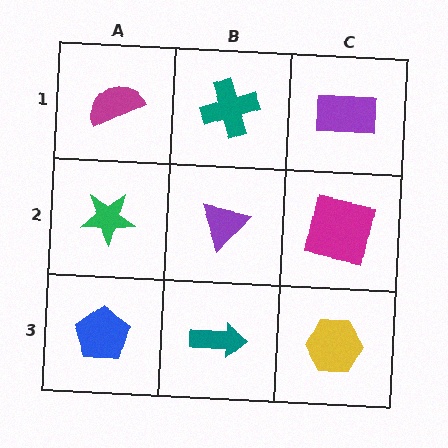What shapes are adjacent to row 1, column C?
A magenta square (row 2, column C), a teal cross (row 1, column B).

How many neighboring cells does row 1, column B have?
3.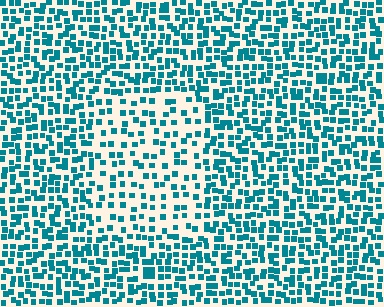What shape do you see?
I see a rectangle.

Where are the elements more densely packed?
The elements are more densely packed outside the rectangle boundary.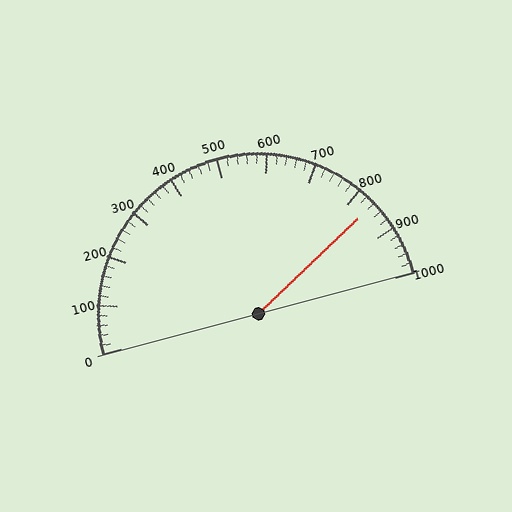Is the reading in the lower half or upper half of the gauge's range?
The reading is in the upper half of the range (0 to 1000).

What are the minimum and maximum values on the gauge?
The gauge ranges from 0 to 1000.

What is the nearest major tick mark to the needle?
The nearest major tick mark is 800.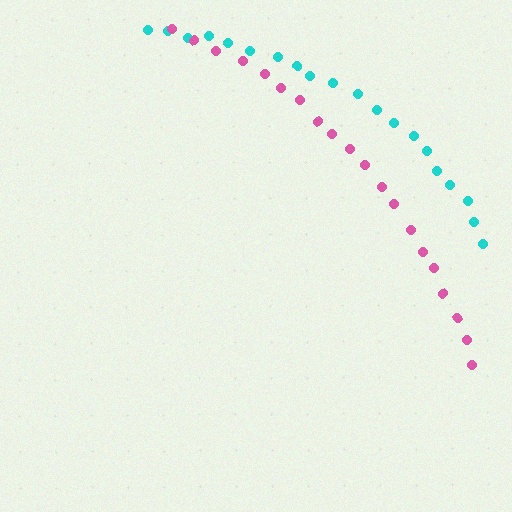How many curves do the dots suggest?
There are 2 distinct paths.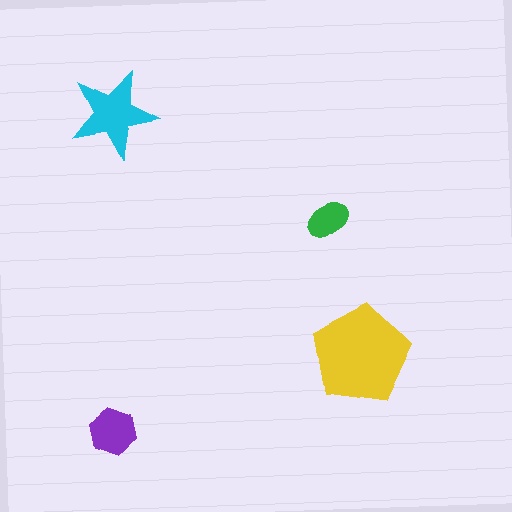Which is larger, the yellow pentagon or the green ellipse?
The yellow pentagon.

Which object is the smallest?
The green ellipse.